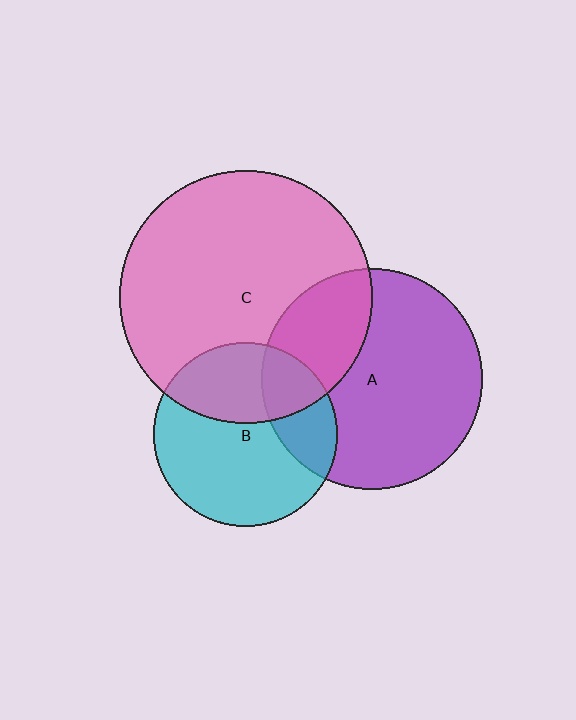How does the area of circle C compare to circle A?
Approximately 1.3 times.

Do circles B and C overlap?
Yes.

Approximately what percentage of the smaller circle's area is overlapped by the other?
Approximately 35%.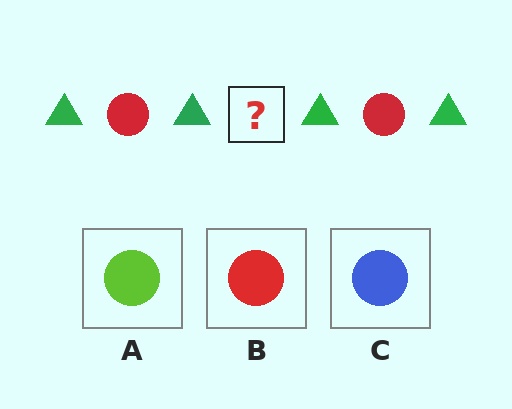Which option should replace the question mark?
Option B.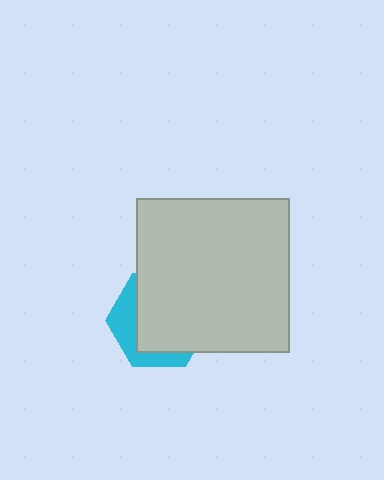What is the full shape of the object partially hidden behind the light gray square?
The partially hidden object is a cyan hexagon.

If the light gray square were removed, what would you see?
You would see the complete cyan hexagon.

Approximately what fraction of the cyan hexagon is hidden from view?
Roughly 69% of the cyan hexagon is hidden behind the light gray square.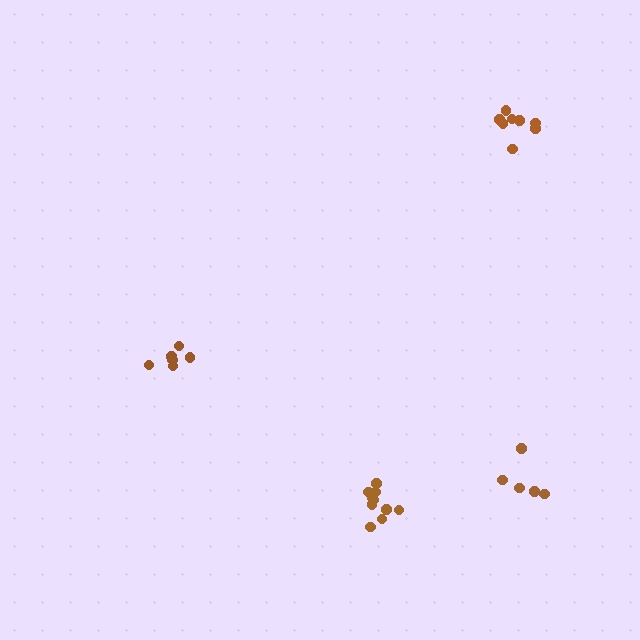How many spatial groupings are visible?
There are 4 spatial groupings.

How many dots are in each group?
Group 1: 5 dots, Group 2: 8 dots, Group 3: 6 dots, Group 4: 10 dots (29 total).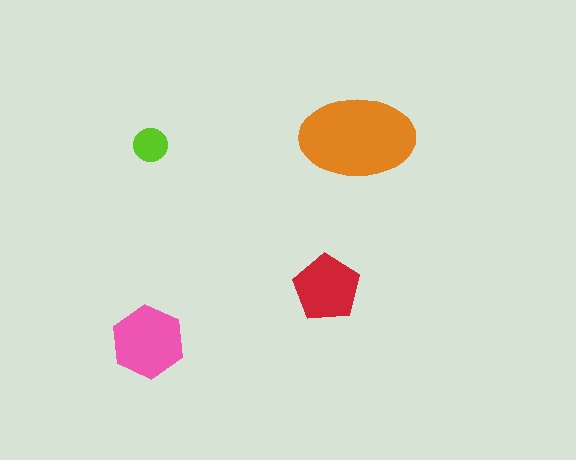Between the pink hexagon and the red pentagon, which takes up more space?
The pink hexagon.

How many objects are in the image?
There are 4 objects in the image.